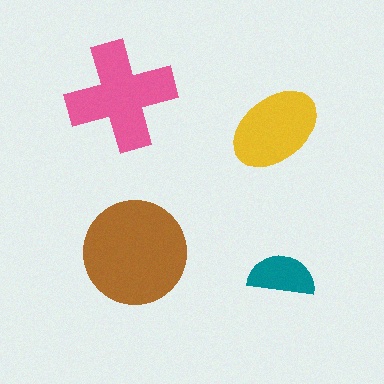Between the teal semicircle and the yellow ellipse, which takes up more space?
The yellow ellipse.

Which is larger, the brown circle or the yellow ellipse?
The brown circle.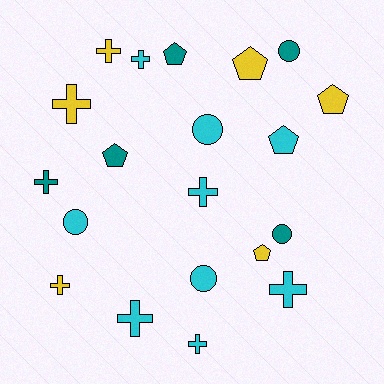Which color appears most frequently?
Cyan, with 9 objects.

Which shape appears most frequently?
Cross, with 9 objects.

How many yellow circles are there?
There are no yellow circles.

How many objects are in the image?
There are 20 objects.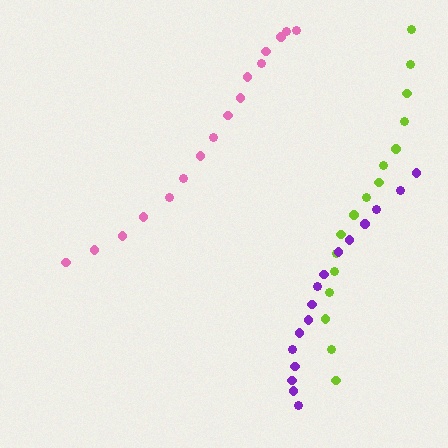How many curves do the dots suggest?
There are 3 distinct paths.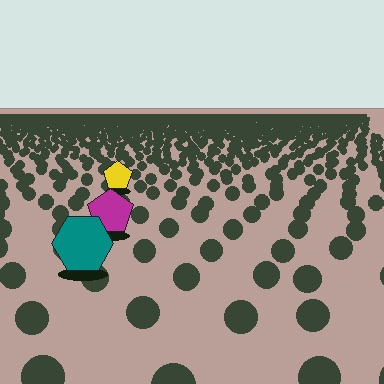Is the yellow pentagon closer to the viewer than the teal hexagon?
No. The teal hexagon is closer — you can tell from the texture gradient: the ground texture is coarser near it.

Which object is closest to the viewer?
The teal hexagon is closest. The texture marks near it are larger and more spread out.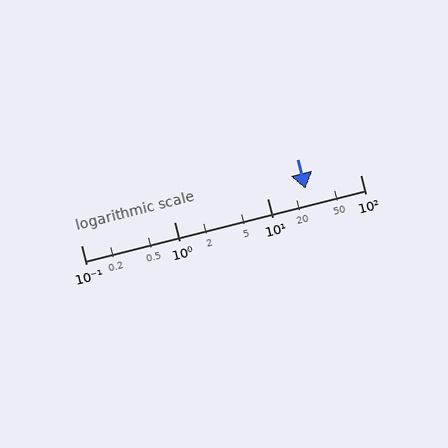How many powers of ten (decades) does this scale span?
The scale spans 3 decades, from 0.1 to 100.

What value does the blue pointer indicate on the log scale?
The pointer indicates approximately 26.